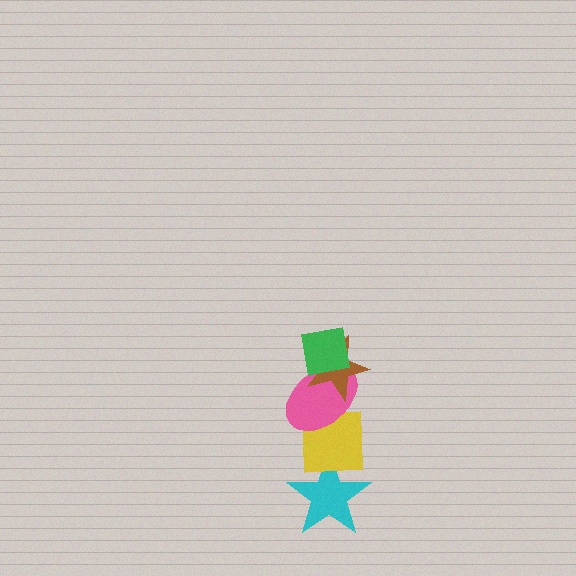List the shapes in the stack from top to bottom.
From top to bottom: the green square, the brown star, the pink ellipse, the yellow square, the cyan star.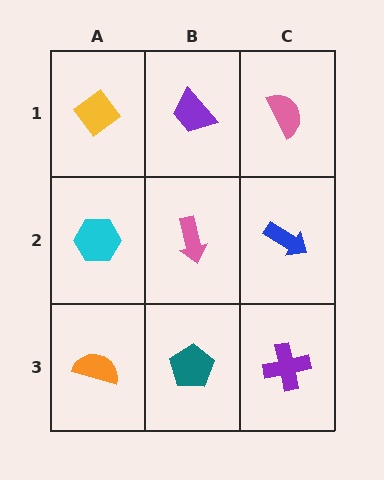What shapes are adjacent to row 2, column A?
A yellow diamond (row 1, column A), an orange semicircle (row 3, column A), a pink arrow (row 2, column B).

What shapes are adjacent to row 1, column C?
A blue arrow (row 2, column C), a purple trapezoid (row 1, column B).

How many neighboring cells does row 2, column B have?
4.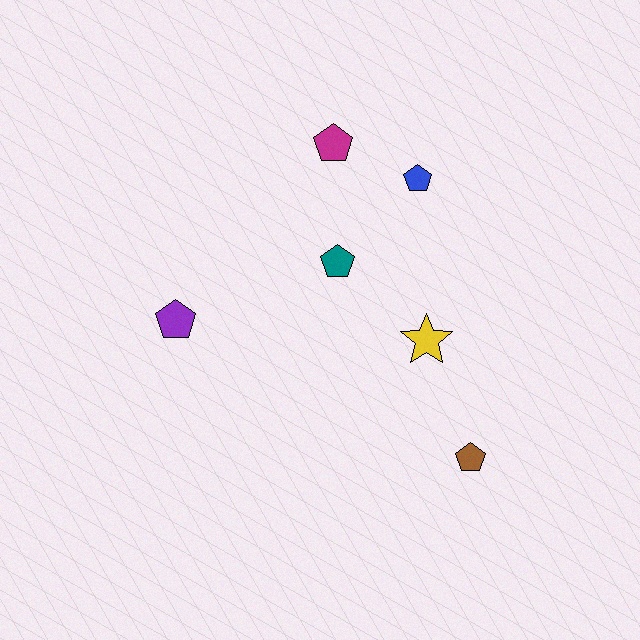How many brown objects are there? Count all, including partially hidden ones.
There is 1 brown object.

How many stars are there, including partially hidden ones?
There is 1 star.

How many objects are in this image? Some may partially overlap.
There are 6 objects.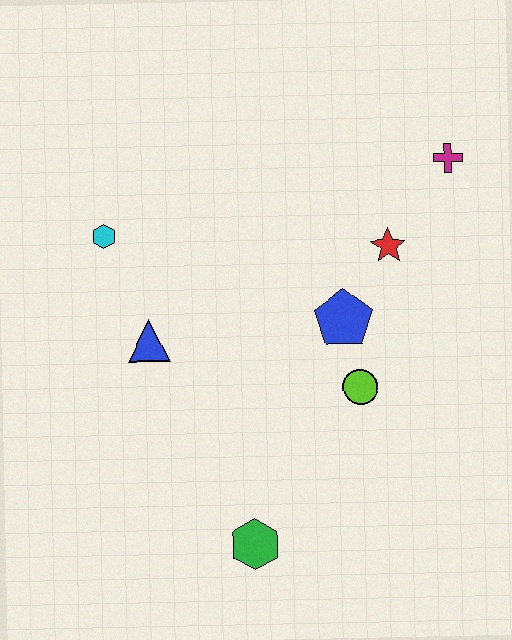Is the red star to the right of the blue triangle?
Yes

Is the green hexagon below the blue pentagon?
Yes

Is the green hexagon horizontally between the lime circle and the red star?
No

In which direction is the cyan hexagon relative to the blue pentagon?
The cyan hexagon is to the left of the blue pentagon.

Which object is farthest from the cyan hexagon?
The magenta cross is farthest from the cyan hexagon.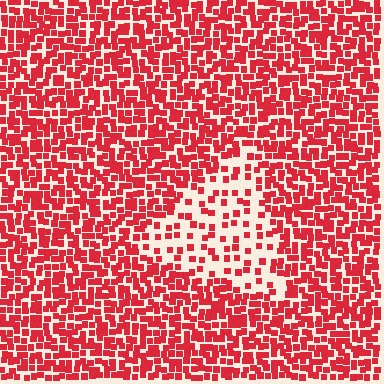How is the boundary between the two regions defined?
The boundary is defined by a change in element density (approximately 2.5x ratio). All elements are the same color, size, and shape.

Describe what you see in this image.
The image contains small red elements arranged at two different densities. A triangle-shaped region is visible where the elements are less densely packed than the surrounding area.